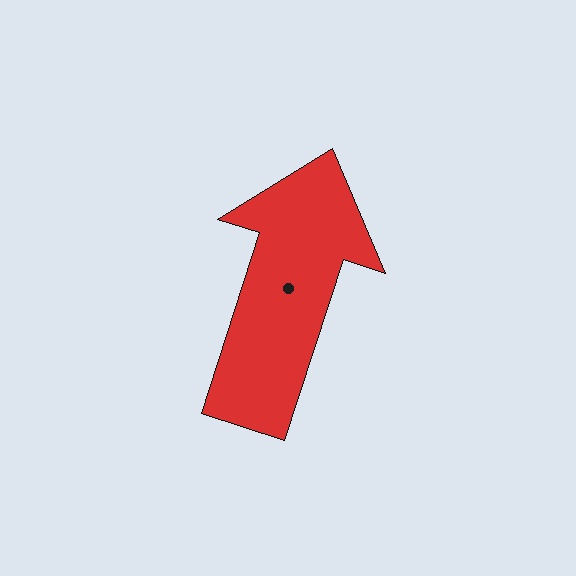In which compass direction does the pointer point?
North.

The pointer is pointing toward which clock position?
Roughly 1 o'clock.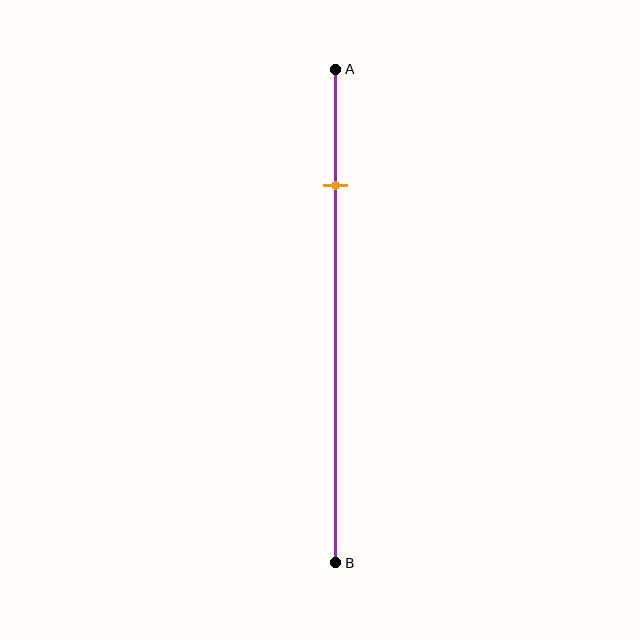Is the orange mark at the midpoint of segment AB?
No, the mark is at about 25% from A, not at the 50% midpoint.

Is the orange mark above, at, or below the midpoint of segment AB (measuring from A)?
The orange mark is above the midpoint of segment AB.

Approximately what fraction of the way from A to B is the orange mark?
The orange mark is approximately 25% of the way from A to B.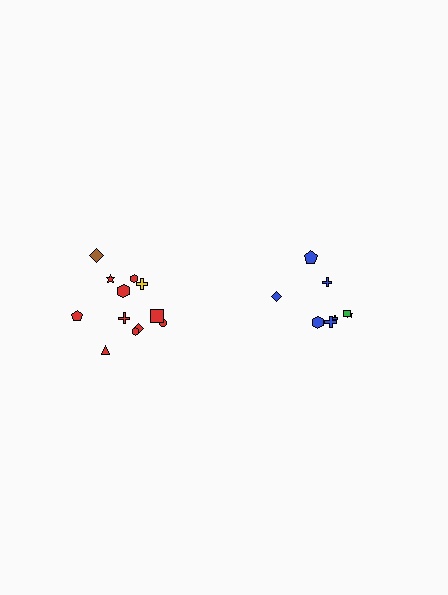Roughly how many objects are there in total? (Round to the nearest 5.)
Roughly 20 objects in total.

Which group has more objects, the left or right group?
The left group.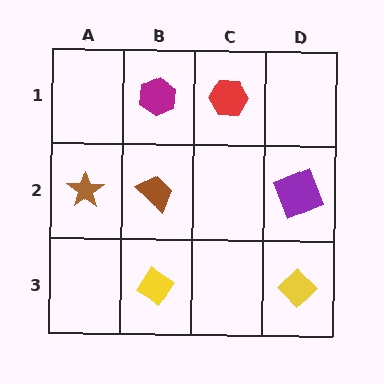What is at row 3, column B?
A yellow diamond.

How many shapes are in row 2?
3 shapes.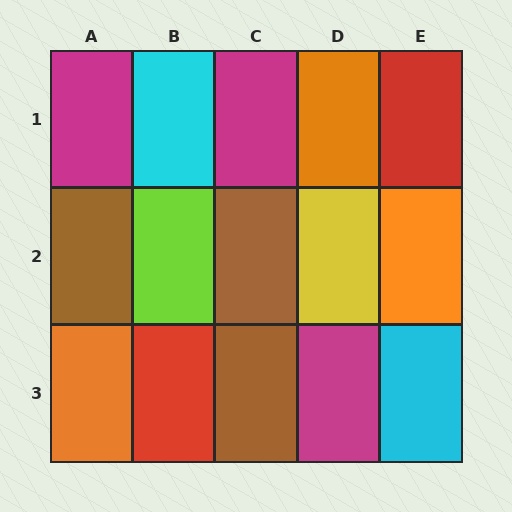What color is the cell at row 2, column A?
Brown.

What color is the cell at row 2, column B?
Lime.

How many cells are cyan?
2 cells are cyan.